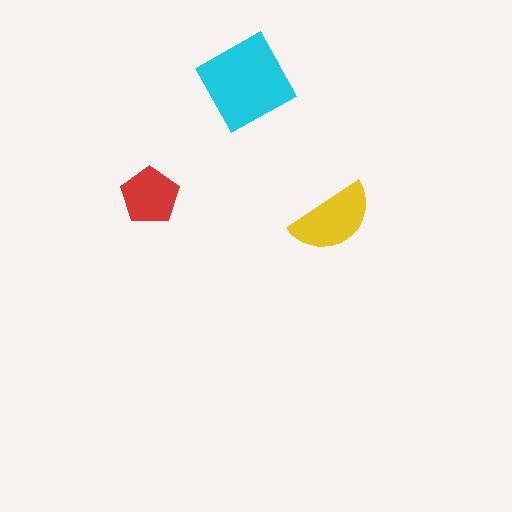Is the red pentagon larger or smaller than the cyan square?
Smaller.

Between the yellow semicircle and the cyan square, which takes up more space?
The cyan square.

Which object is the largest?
The cyan square.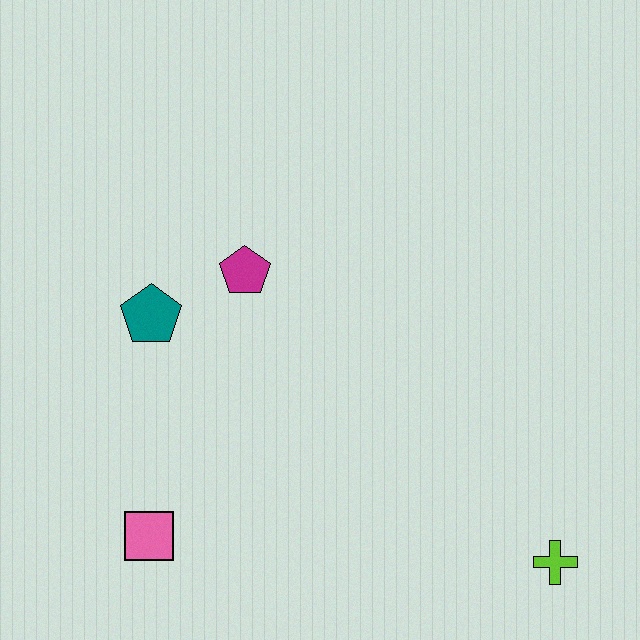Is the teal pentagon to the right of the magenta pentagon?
No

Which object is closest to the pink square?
The teal pentagon is closest to the pink square.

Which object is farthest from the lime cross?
The teal pentagon is farthest from the lime cross.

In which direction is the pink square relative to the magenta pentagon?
The pink square is below the magenta pentagon.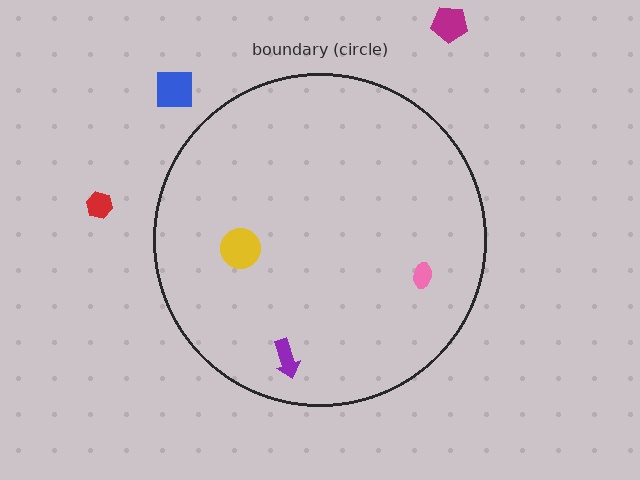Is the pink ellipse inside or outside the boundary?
Inside.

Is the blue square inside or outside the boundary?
Outside.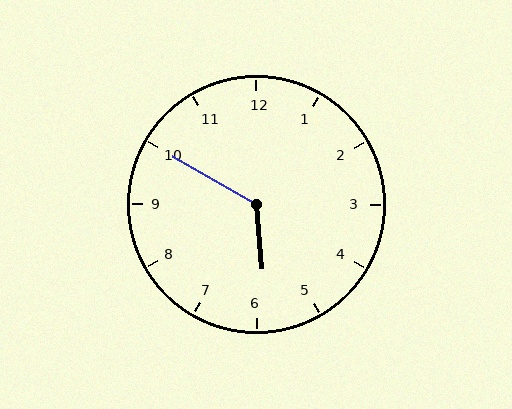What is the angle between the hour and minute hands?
Approximately 125 degrees.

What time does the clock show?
5:50.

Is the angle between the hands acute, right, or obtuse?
It is obtuse.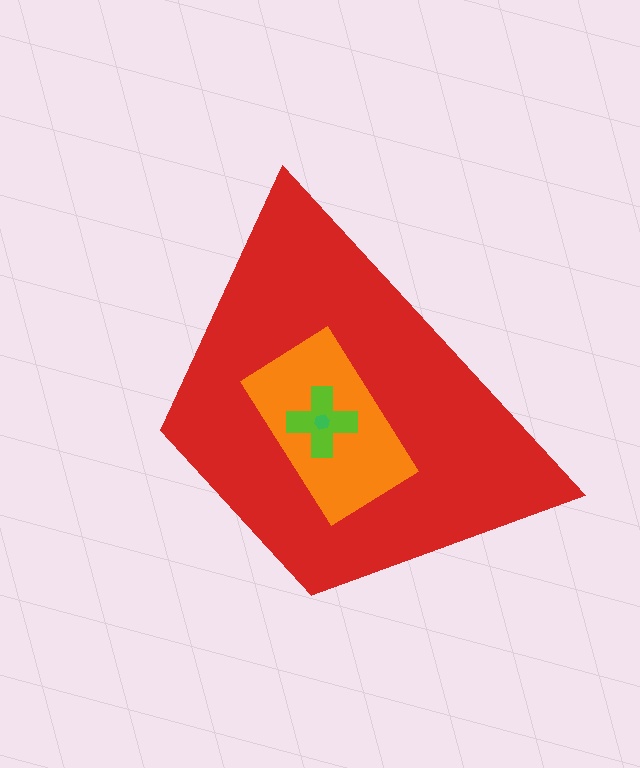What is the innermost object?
The green hexagon.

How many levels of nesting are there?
4.